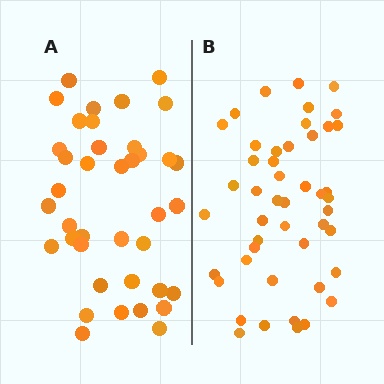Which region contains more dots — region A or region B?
Region B (the right region) has more dots.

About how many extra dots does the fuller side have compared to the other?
Region B has roughly 8 or so more dots than region A.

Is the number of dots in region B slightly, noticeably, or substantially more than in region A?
Region B has only slightly more — the two regions are fairly close. The ratio is roughly 1.2 to 1.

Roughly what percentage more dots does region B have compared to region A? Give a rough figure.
About 20% more.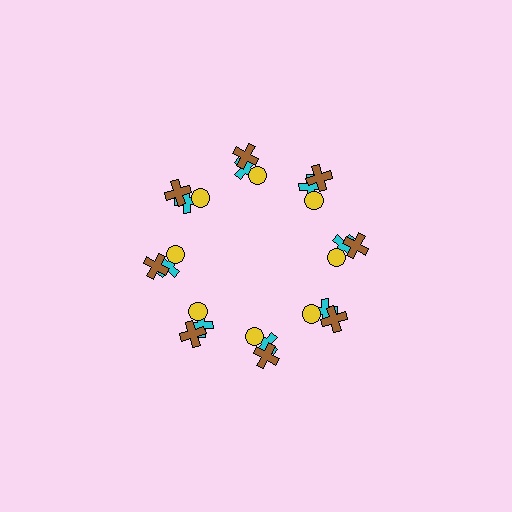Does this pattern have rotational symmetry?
Yes, this pattern has 8-fold rotational symmetry. It looks the same after rotating 45 degrees around the center.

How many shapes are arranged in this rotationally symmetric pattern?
There are 24 shapes, arranged in 8 groups of 3.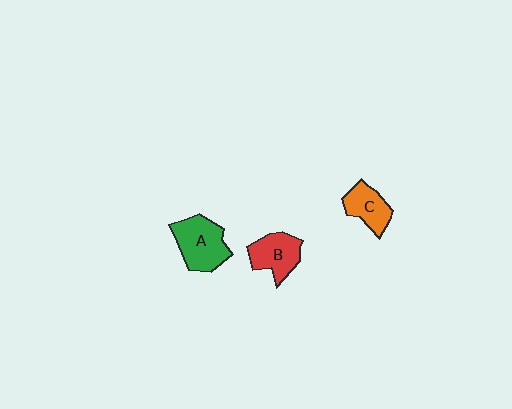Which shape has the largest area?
Shape A (green).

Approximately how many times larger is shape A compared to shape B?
Approximately 1.3 times.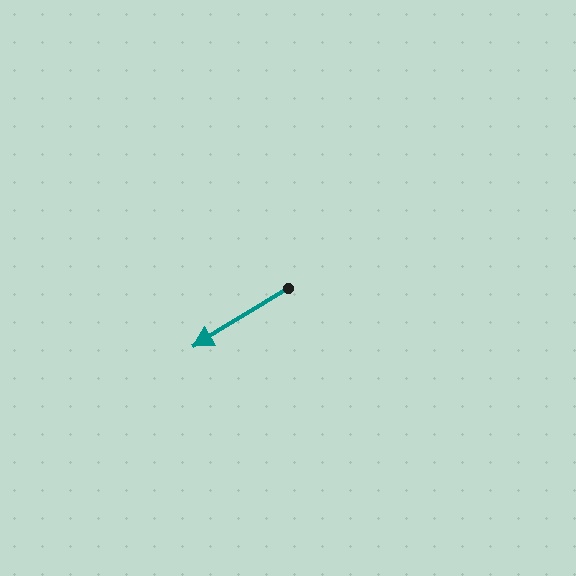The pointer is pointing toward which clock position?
Roughly 8 o'clock.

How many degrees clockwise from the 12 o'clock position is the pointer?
Approximately 238 degrees.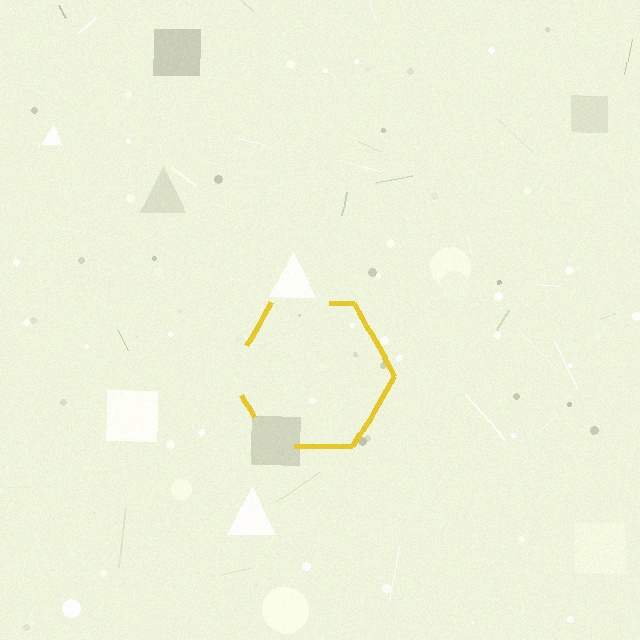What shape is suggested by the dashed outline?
The dashed outline suggests a hexagon.